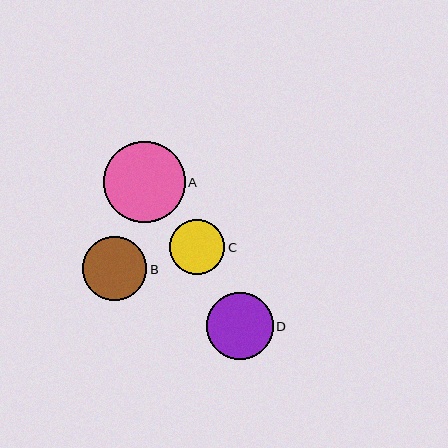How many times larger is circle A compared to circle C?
Circle A is approximately 1.5 times the size of circle C.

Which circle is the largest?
Circle A is the largest with a size of approximately 82 pixels.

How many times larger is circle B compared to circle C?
Circle B is approximately 1.2 times the size of circle C.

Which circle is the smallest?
Circle C is the smallest with a size of approximately 55 pixels.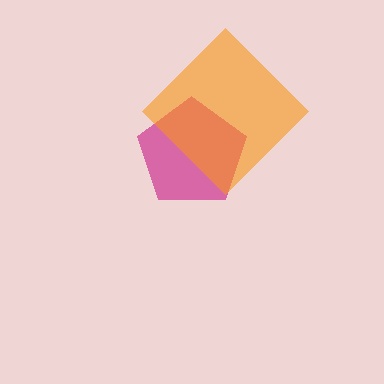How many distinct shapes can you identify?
There are 2 distinct shapes: a magenta pentagon, an orange diamond.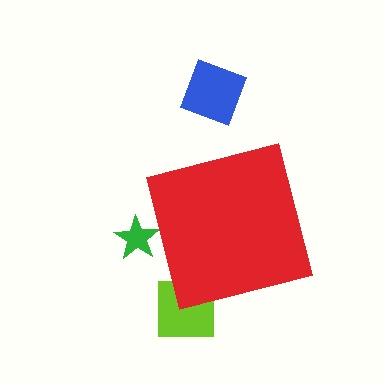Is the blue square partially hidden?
No, the blue square is fully visible.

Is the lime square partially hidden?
Yes, the lime square is partially hidden behind the red square.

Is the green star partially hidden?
Yes, the green star is partially hidden behind the red square.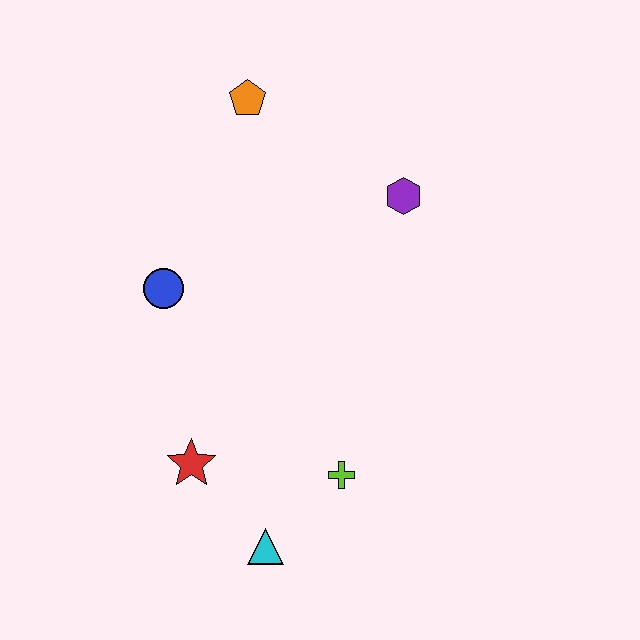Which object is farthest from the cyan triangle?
The orange pentagon is farthest from the cyan triangle.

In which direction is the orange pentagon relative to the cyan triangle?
The orange pentagon is above the cyan triangle.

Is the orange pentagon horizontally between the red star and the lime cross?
Yes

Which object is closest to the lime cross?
The cyan triangle is closest to the lime cross.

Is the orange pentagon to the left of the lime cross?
Yes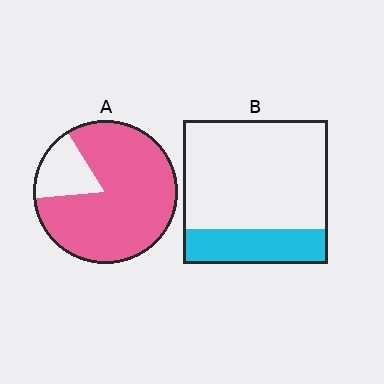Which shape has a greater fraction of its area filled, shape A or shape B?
Shape A.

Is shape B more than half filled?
No.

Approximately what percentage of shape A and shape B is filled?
A is approximately 85% and B is approximately 25%.